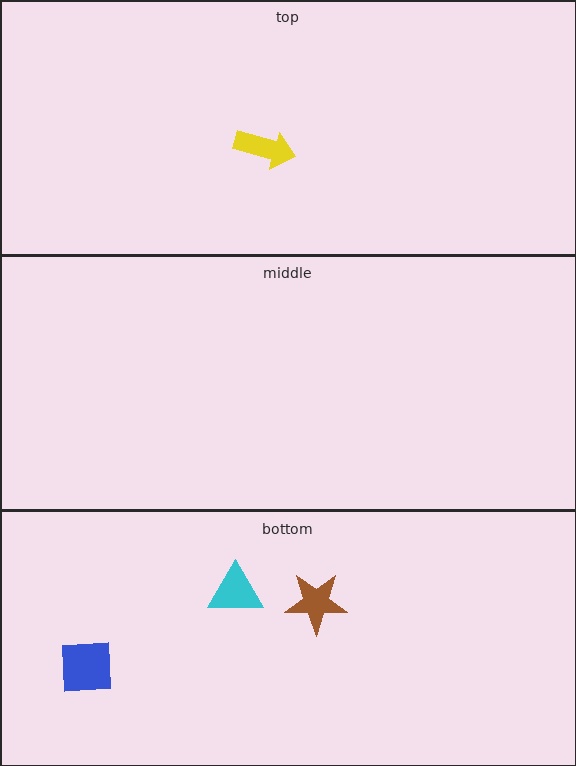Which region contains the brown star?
The bottom region.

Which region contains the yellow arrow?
The top region.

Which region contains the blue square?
The bottom region.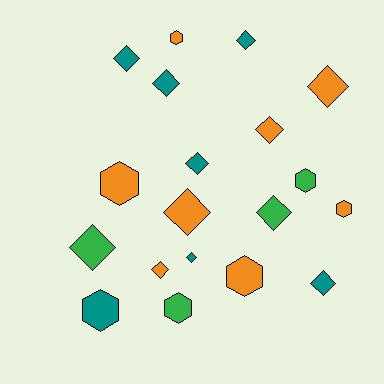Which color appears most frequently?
Orange, with 8 objects.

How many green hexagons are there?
There are 2 green hexagons.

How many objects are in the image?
There are 19 objects.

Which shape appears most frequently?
Diamond, with 12 objects.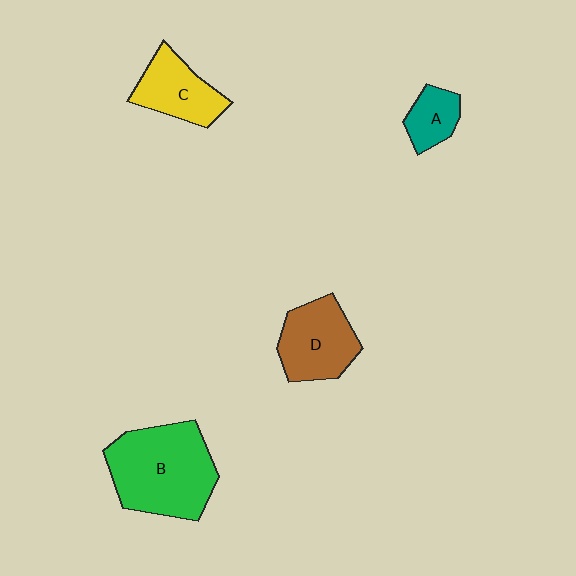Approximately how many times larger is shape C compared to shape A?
Approximately 1.7 times.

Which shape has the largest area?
Shape B (green).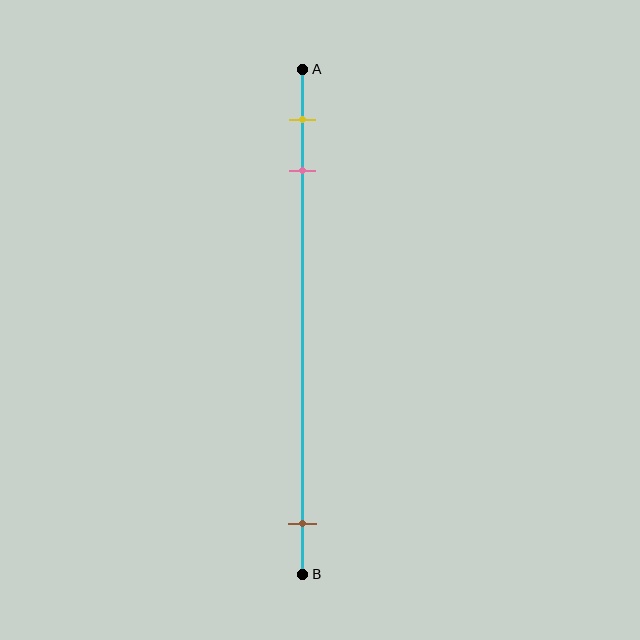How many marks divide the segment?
There are 3 marks dividing the segment.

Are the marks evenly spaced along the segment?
No, the marks are not evenly spaced.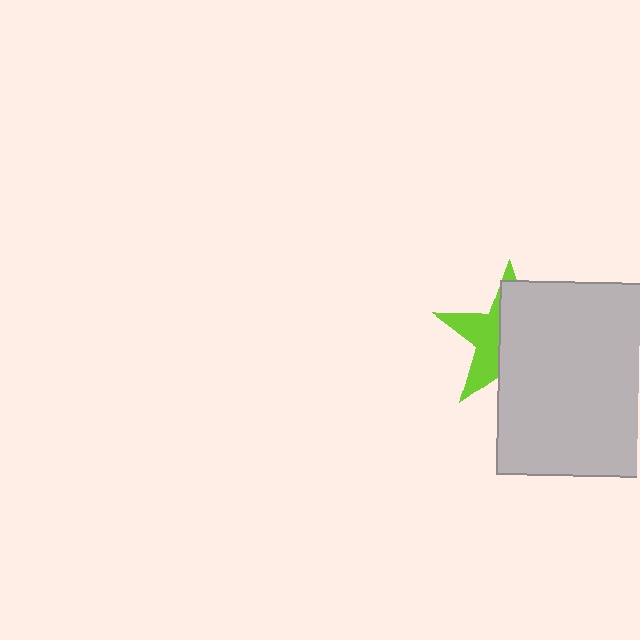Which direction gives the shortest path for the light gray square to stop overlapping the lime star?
Moving right gives the shortest separation.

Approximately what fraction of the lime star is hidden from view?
Roughly 59% of the lime star is hidden behind the light gray square.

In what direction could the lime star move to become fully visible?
The lime star could move left. That would shift it out from behind the light gray square entirely.